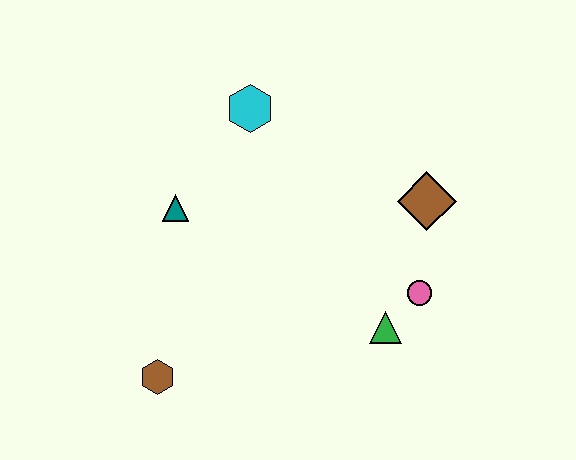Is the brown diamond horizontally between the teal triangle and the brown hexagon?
No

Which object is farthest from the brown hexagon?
The brown diamond is farthest from the brown hexagon.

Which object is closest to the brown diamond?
The pink circle is closest to the brown diamond.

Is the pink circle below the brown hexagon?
No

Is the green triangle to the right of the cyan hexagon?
Yes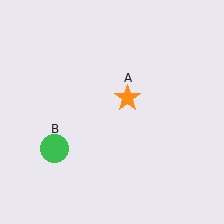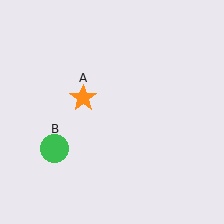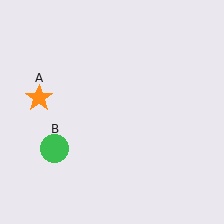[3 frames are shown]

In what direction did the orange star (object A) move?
The orange star (object A) moved left.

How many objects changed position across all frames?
1 object changed position: orange star (object A).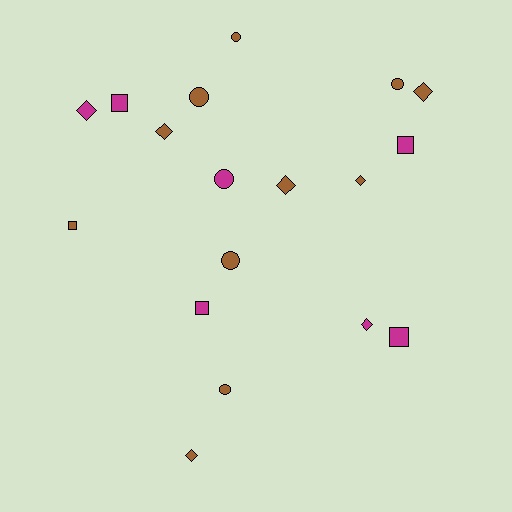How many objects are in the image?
There are 18 objects.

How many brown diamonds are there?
There are 5 brown diamonds.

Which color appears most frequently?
Brown, with 11 objects.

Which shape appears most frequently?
Diamond, with 7 objects.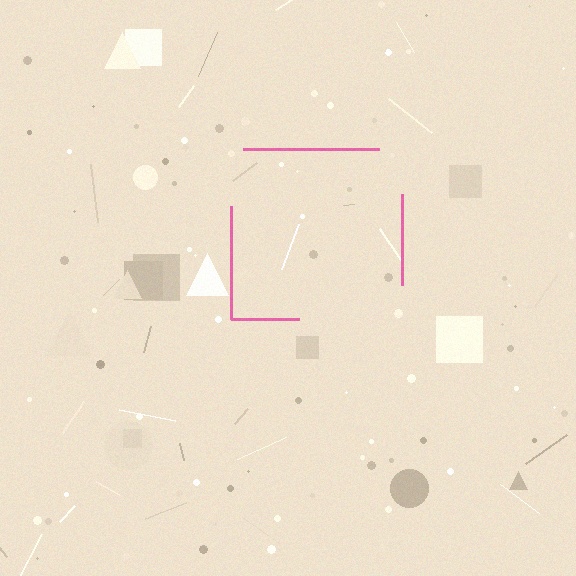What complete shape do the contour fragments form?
The contour fragments form a square.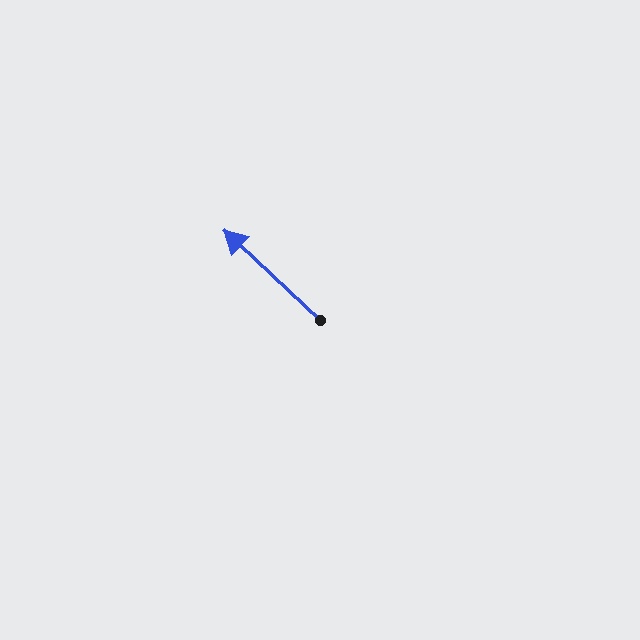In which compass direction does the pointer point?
Northwest.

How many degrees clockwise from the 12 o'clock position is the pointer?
Approximately 313 degrees.